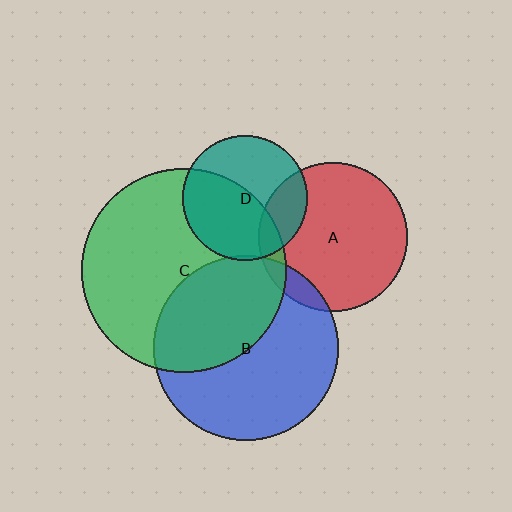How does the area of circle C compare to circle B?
Approximately 1.2 times.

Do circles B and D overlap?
Yes.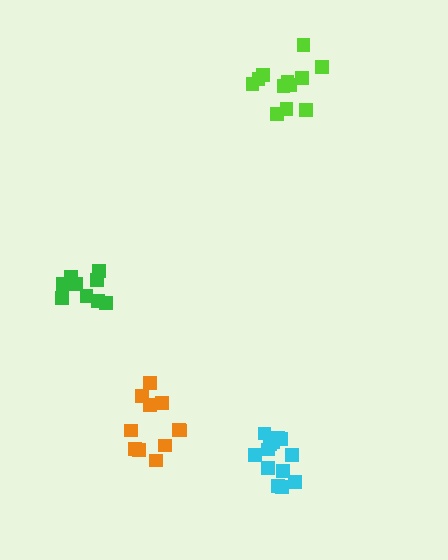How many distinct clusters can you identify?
There are 4 distinct clusters.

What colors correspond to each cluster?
The clusters are colored: lime, orange, green, cyan.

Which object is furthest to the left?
The green cluster is leftmost.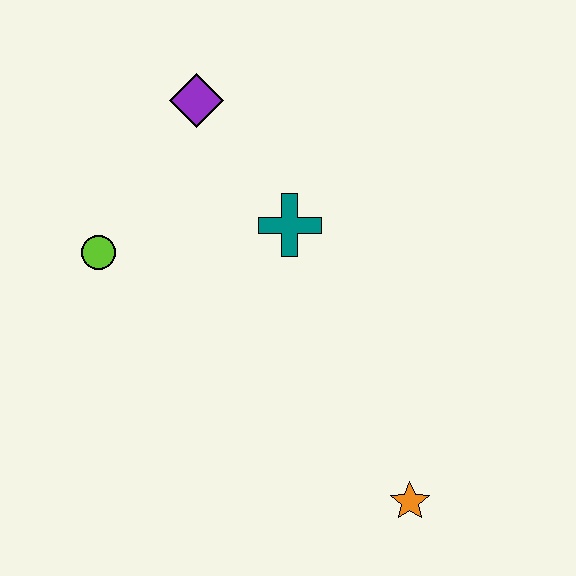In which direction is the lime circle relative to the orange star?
The lime circle is to the left of the orange star.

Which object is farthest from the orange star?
The purple diamond is farthest from the orange star.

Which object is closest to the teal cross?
The purple diamond is closest to the teal cross.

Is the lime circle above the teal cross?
No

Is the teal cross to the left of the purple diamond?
No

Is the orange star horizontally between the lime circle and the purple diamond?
No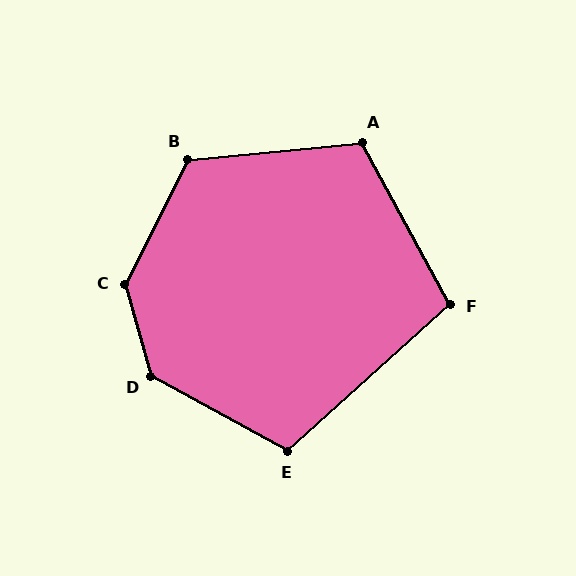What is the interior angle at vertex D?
Approximately 135 degrees (obtuse).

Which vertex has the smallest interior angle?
F, at approximately 103 degrees.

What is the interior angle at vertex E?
Approximately 109 degrees (obtuse).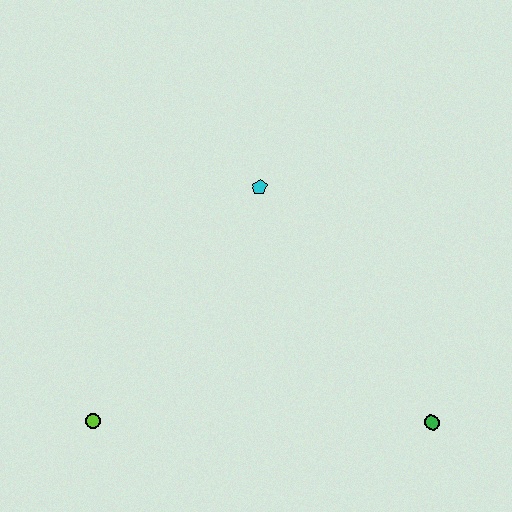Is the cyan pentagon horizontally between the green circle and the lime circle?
Yes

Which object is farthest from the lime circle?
The green circle is farthest from the lime circle.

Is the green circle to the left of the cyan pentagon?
No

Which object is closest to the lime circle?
The cyan pentagon is closest to the lime circle.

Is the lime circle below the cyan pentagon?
Yes